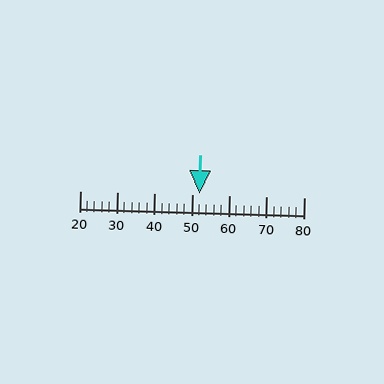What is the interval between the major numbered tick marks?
The major tick marks are spaced 10 units apart.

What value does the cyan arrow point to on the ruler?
The cyan arrow points to approximately 52.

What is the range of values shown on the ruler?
The ruler shows values from 20 to 80.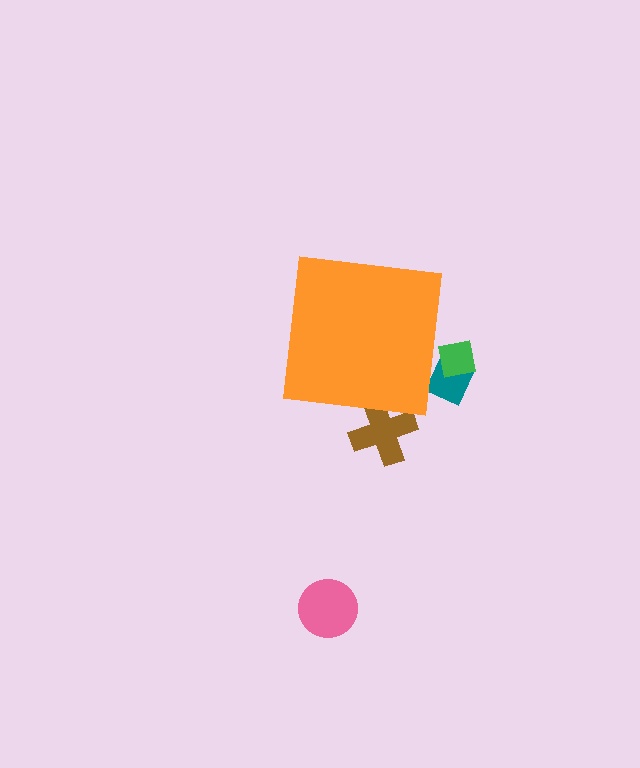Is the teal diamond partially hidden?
Yes, the teal diamond is partially hidden behind the orange square.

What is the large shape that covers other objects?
An orange square.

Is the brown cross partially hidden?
Yes, the brown cross is partially hidden behind the orange square.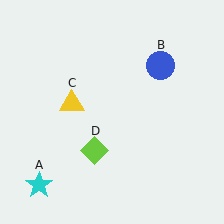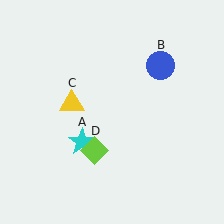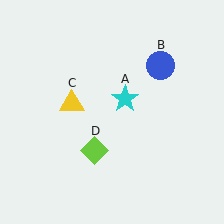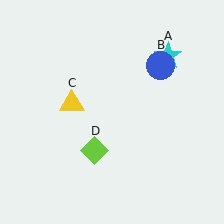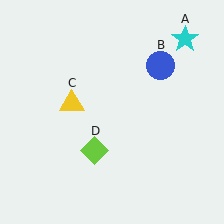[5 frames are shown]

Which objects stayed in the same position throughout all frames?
Blue circle (object B) and yellow triangle (object C) and lime diamond (object D) remained stationary.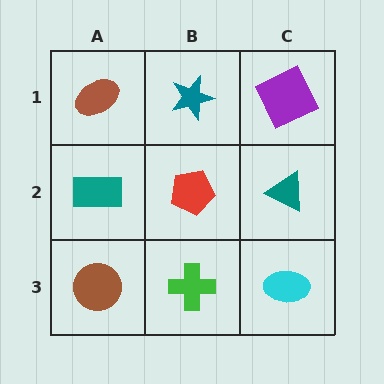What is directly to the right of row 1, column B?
A purple square.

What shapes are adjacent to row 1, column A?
A teal rectangle (row 2, column A), a teal star (row 1, column B).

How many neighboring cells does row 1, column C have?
2.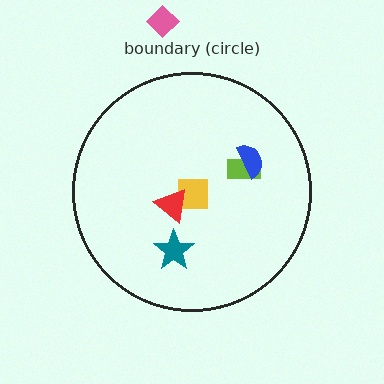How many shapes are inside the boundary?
5 inside, 1 outside.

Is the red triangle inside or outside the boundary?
Inside.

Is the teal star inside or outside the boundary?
Inside.